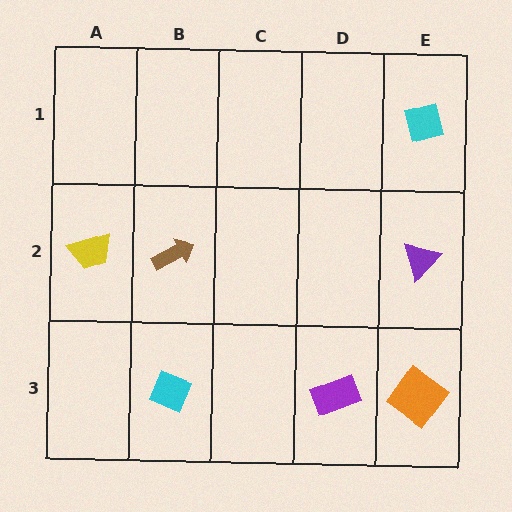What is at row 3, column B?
A cyan diamond.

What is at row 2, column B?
A brown arrow.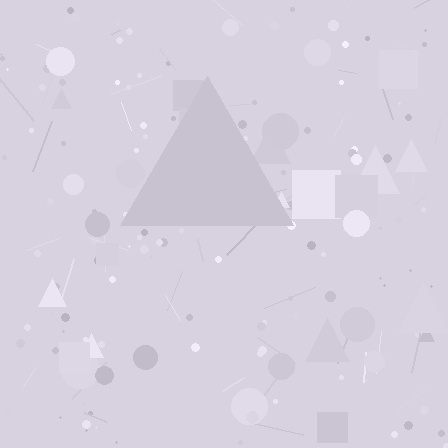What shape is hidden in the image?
A triangle is hidden in the image.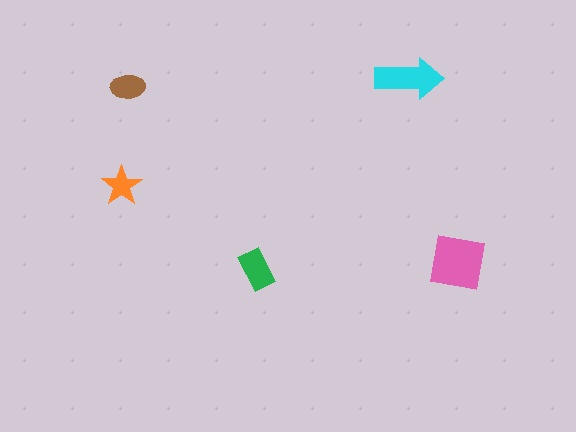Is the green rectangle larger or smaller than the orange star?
Larger.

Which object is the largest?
The pink square.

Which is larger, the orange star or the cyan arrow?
The cyan arrow.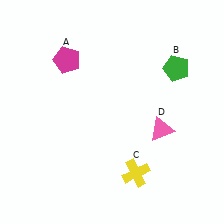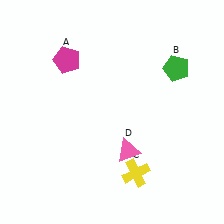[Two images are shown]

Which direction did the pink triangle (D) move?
The pink triangle (D) moved left.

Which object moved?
The pink triangle (D) moved left.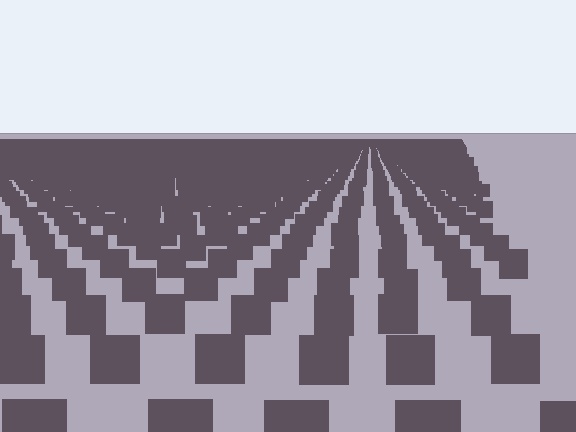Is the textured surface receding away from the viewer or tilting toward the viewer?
The surface is receding away from the viewer. Texture elements get smaller and denser toward the top.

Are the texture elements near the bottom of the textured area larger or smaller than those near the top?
Larger. Near the bottom, elements are closer to the viewer and appear at a bigger on-screen size.